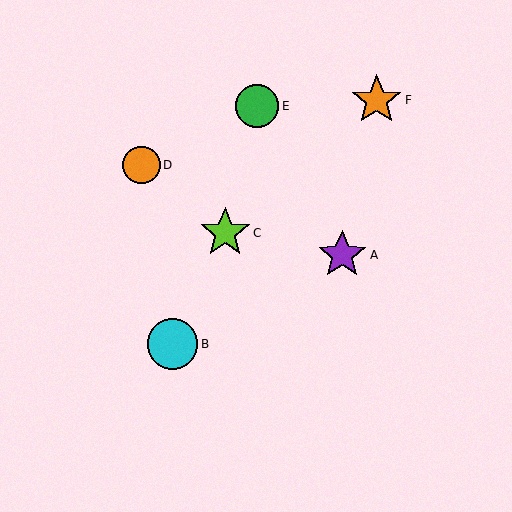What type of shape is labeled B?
Shape B is a cyan circle.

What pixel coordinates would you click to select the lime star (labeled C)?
Click at (225, 233) to select the lime star C.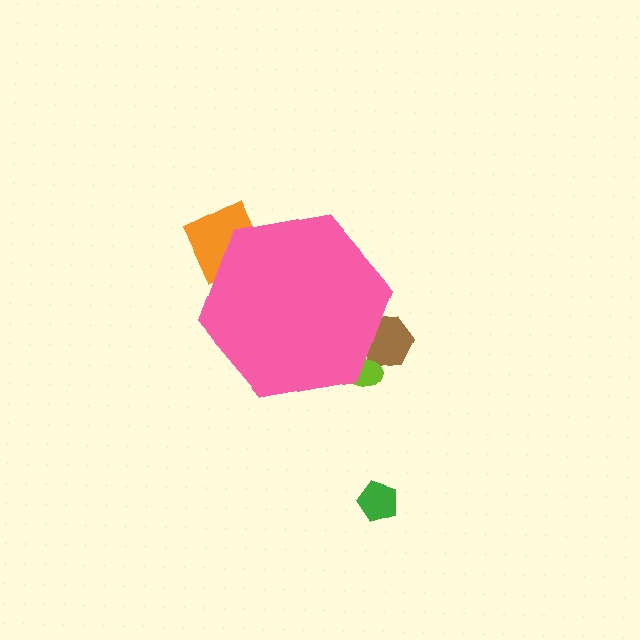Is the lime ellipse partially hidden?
Yes, the lime ellipse is partially hidden behind the pink hexagon.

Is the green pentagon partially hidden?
No, the green pentagon is fully visible.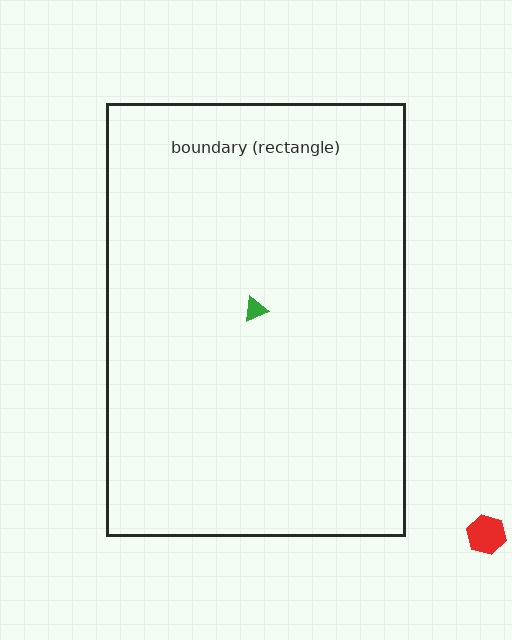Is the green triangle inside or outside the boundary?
Inside.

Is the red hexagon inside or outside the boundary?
Outside.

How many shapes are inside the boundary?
1 inside, 1 outside.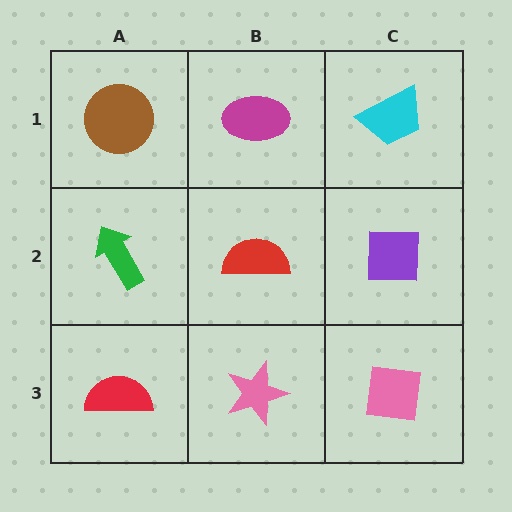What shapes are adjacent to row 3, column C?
A purple square (row 2, column C), a pink star (row 3, column B).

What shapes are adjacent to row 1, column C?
A purple square (row 2, column C), a magenta ellipse (row 1, column B).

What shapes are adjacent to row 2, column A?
A brown circle (row 1, column A), a red semicircle (row 3, column A), a red semicircle (row 2, column B).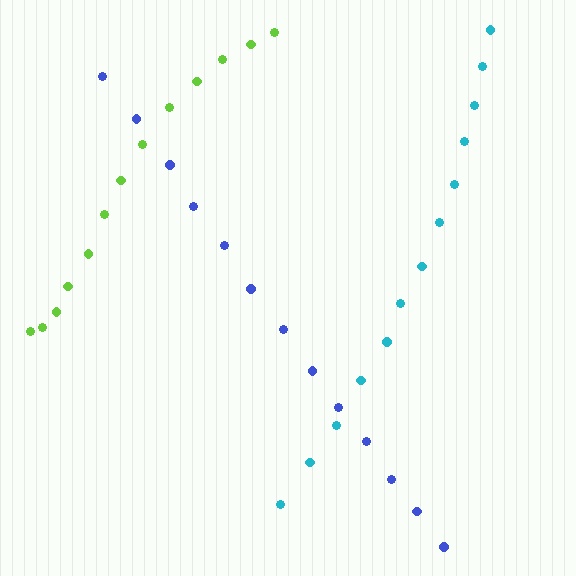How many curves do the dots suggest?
There are 3 distinct paths.